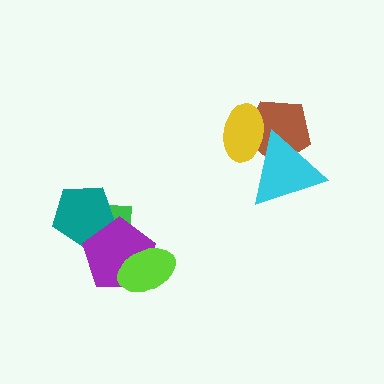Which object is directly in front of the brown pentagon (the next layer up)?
The cyan triangle is directly in front of the brown pentagon.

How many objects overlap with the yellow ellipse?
2 objects overlap with the yellow ellipse.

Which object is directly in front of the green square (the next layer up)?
The teal pentagon is directly in front of the green square.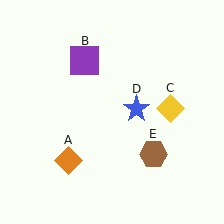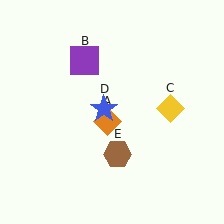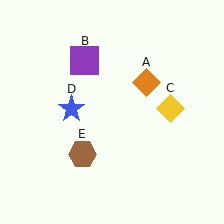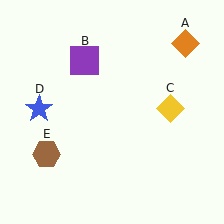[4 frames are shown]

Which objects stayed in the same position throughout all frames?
Purple square (object B) and yellow diamond (object C) remained stationary.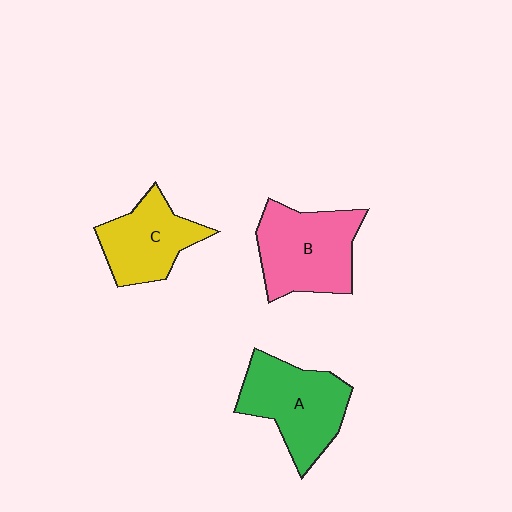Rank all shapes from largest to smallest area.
From largest to smallest: B (pink), A (green), C (yellow).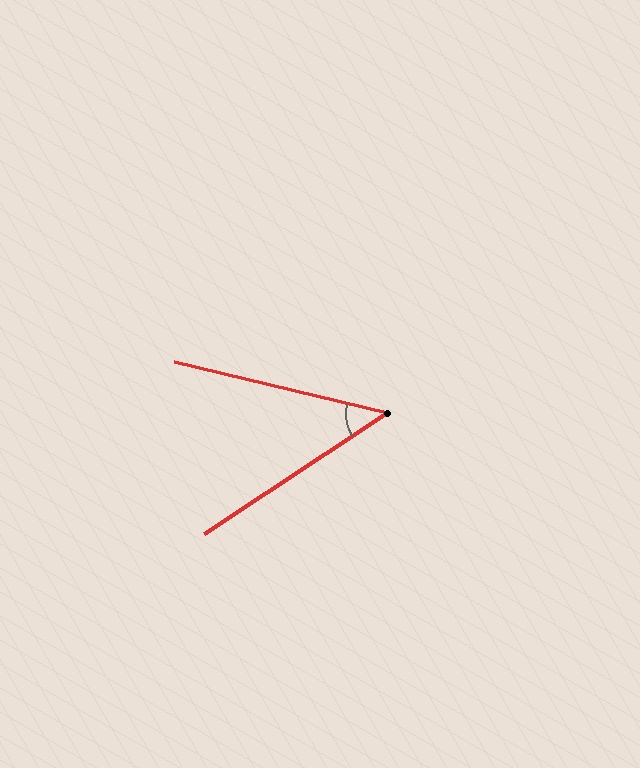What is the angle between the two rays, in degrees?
Approximately 47 degrees.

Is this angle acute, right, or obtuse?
It is acute.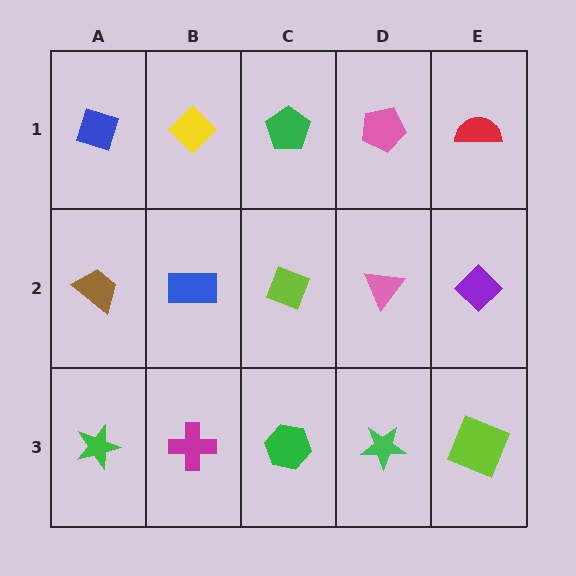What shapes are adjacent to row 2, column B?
A yellow diamond (row 1, column B), a magenta cross (row 3, column B), a brown trapezoid (row 2, column A), a lime diamond (row 2, column C).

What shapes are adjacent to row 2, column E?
A red semicircle (row 1, column E), a lime square (row 3, column E), a pink triangle (row 2, column D).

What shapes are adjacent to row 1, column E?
A purple diamond (row 2, column E), a pink pentagon (row 1, column D).